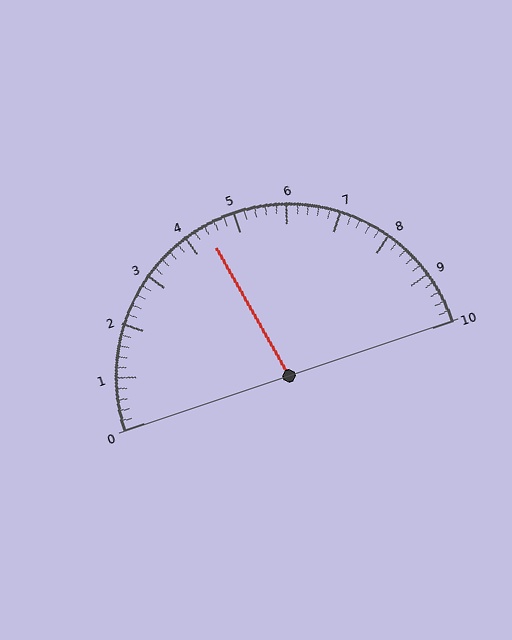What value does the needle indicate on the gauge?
The needle indicates approximately 4.4.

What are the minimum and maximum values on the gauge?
The gauge ranges from 0 to 10.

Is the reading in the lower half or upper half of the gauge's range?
The reading is in the lower half of the range (0 to 10).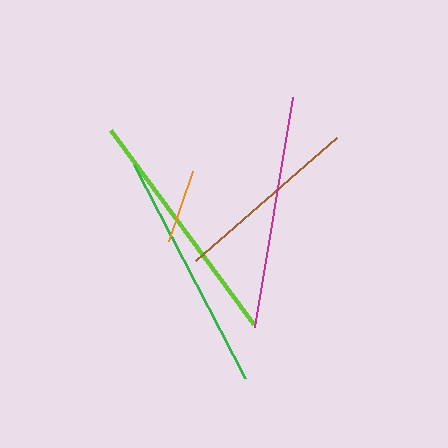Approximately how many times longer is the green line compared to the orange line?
The green line is approximately 3.3 times the length of the orange line.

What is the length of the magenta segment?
The magenta segment is approximately 234 pixels long.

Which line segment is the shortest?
The orange line is the shortest at approximately 74 pixels.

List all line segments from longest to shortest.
From longest to shortest: lime, green, magenta, brown, orange.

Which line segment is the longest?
The lime line is the longest at approximately 241 pixels.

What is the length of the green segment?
The green segment is approximately 240 pixels long.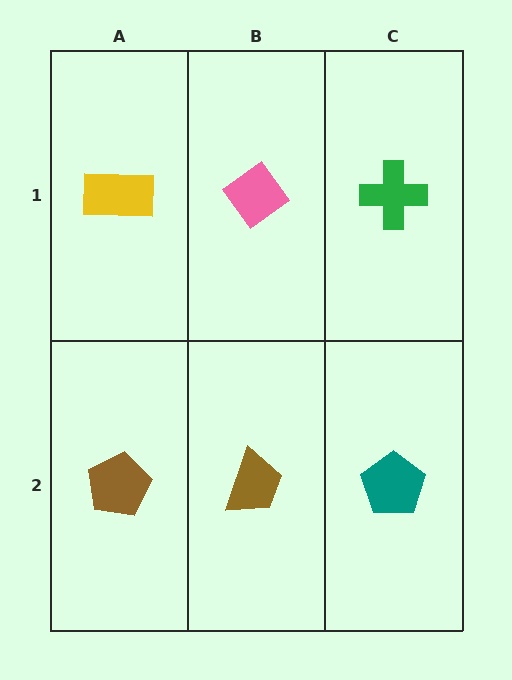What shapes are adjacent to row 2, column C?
A green cross (row 1, column C), a brown trapezoid (row 2, column B).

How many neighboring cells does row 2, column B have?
3.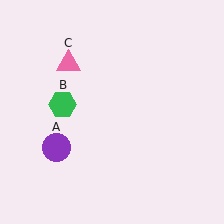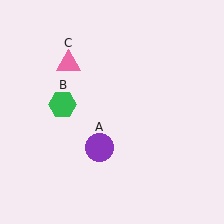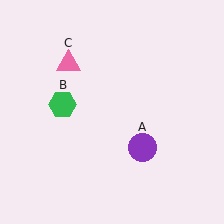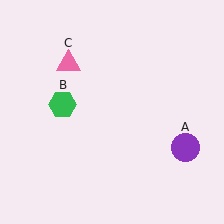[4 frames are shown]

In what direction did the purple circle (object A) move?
The purple circle (object A) moved right.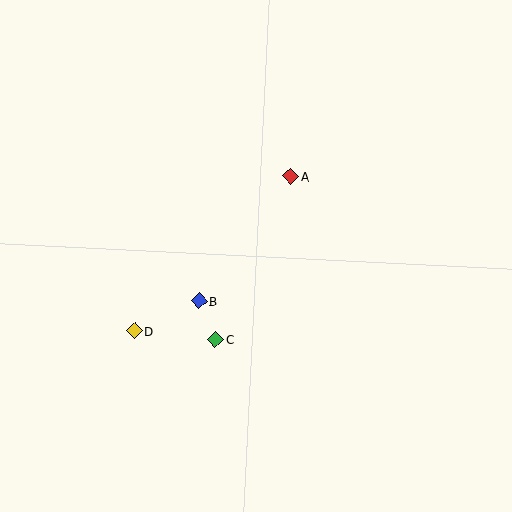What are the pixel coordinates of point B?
Point B is at (199, 301).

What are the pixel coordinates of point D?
Point D is at (135, 331).